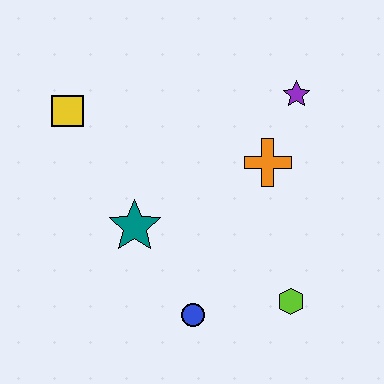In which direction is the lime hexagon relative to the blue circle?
The lime hexagon is to the right of the blue circle.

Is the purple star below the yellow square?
No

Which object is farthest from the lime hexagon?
The yellow square is farthest from the lime hexagon.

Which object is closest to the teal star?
The blue circle is closest to the teal star.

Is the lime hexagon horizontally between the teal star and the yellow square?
No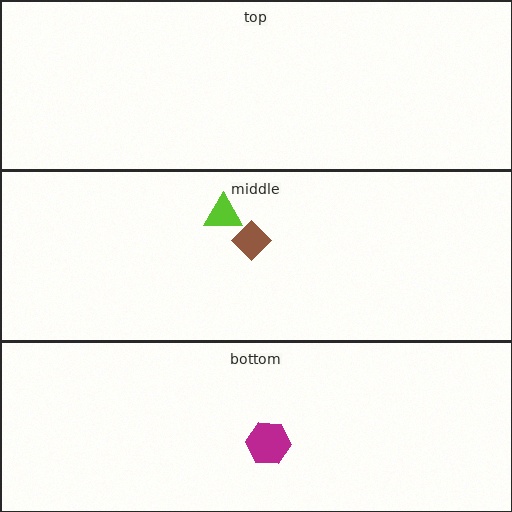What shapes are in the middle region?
The lime triangle, the brown diamond.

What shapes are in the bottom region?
The magenta hexagon.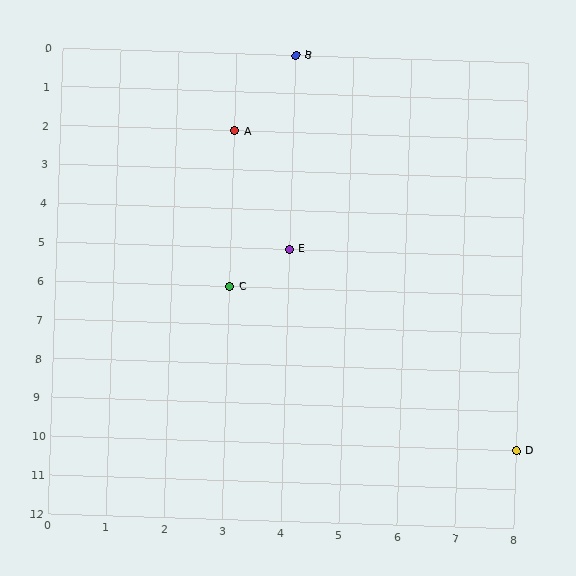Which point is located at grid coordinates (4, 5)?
Point E is at (4, 5).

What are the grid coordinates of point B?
Point B is at grid coordinates (4, 0).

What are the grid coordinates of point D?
Point D is at grid coordinates (8, 10).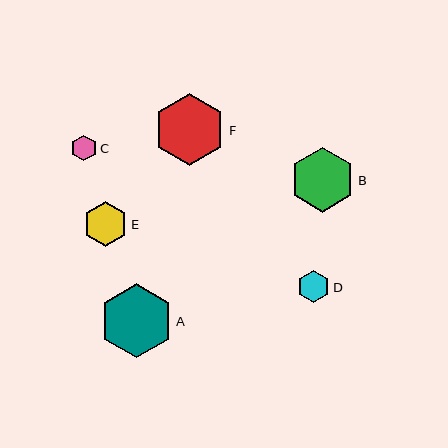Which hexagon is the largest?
Hexagon A is the largest with a size of approximately 74 pixels.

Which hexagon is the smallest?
Hexagon C is the smallest with a size of approximately 26 pixels.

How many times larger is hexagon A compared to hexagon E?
Hexagon A is approximately 1.7 times the size of hexagon E.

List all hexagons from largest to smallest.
From largest to smallest: A, F, B, E, D, C.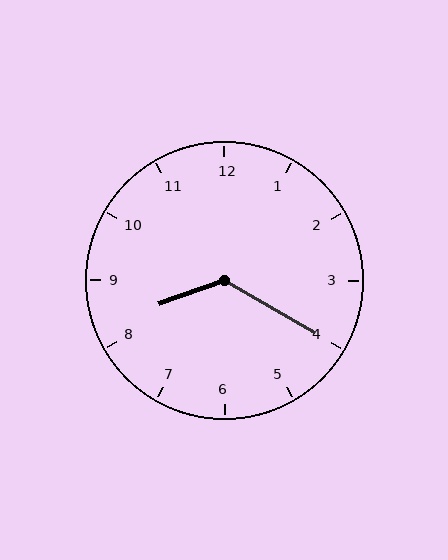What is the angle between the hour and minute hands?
Approximately 130 degrees.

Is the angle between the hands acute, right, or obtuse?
It is obtuse.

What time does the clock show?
8:20.